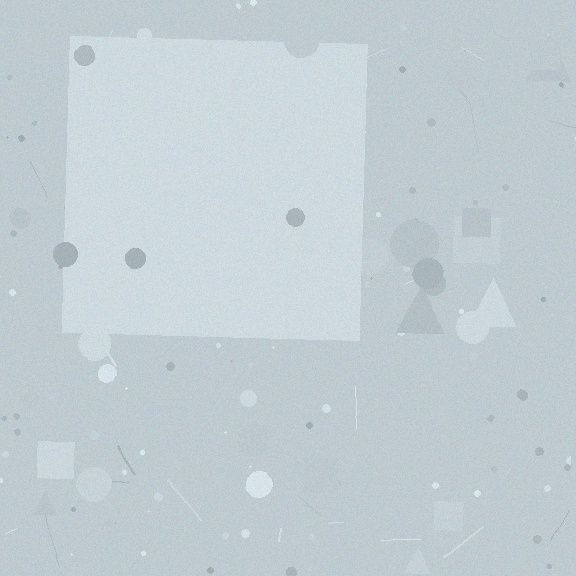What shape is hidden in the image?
A square is hidden in the image.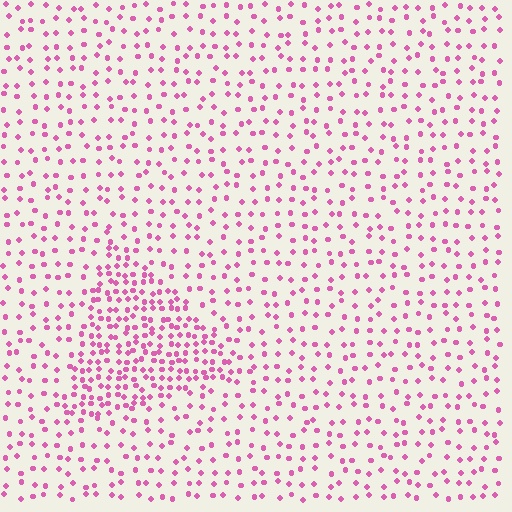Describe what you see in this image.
The image contains small pink elements arranged at two different densities. A triangle-shaped region is visible where the elements are more densely packed than the surrounding area.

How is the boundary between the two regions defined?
The boundary is defined by a change in element density (approximately 2.2x ratio). All elements are the same color, size, and shape.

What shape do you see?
I see a triangle.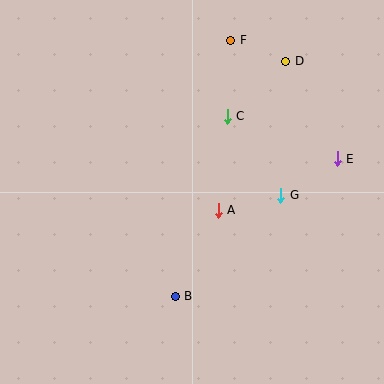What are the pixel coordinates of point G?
Point G is at (281, 195).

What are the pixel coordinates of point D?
Point D is at (286, 61).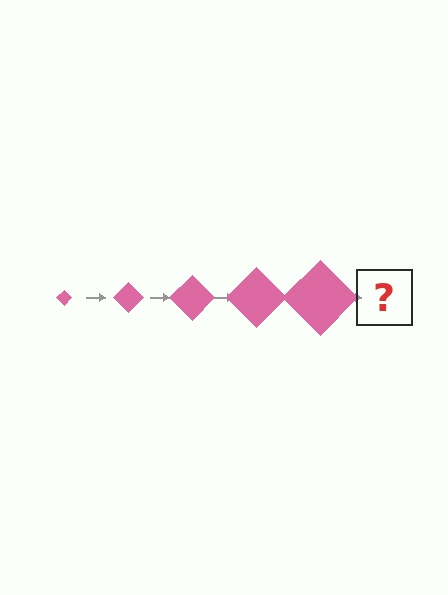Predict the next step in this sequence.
The next step is a pink diamond, larger than the previous one.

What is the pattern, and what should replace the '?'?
The pattern is that the diamond gets progressively larger each step. The '?' should be a pink diamond, larger than the previous one.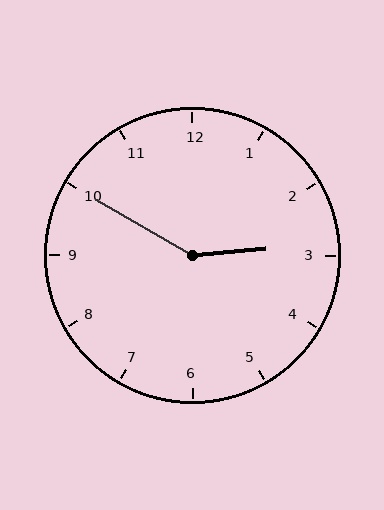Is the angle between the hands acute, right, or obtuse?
It is obtuse.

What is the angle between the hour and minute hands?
Approximately 145 degrees.